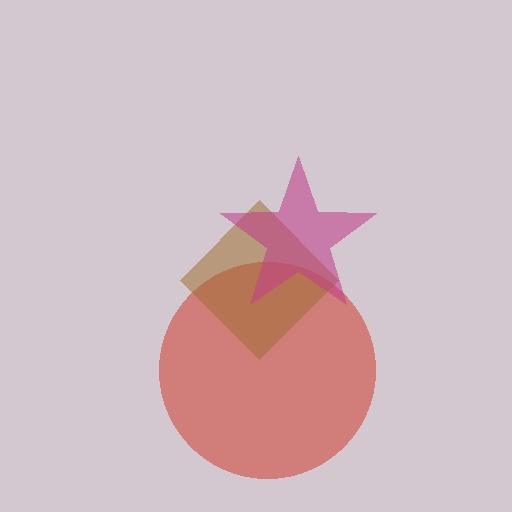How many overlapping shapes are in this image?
There are 3 overlapping shapes in the image.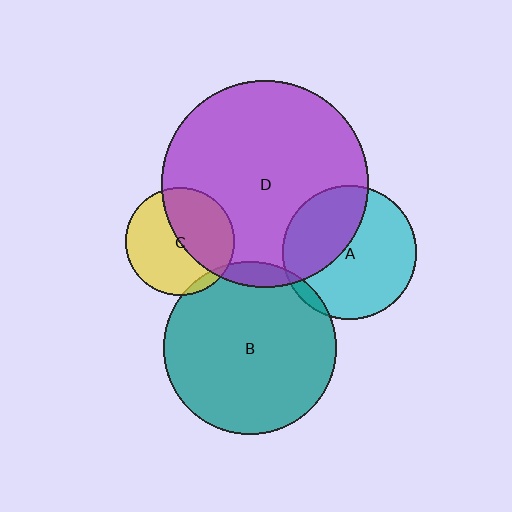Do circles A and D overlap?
Yes.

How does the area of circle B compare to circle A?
Approximately 1.7 times.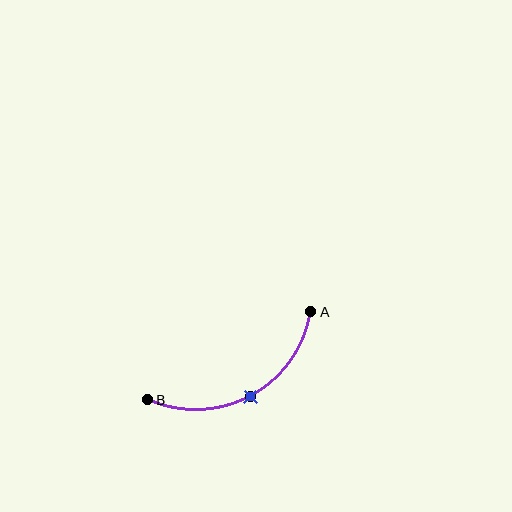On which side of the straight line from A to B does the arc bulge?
The arc bulges below the straight line connecting A and B.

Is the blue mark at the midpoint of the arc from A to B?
Yes. The blue mark lies on the arc at equal arc-length from both A and B — it is the arc midpoint.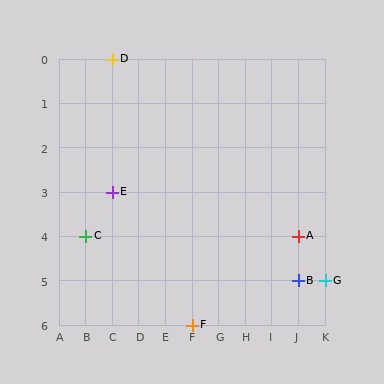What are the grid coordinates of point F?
Point F is at grid coordinates (F, 6).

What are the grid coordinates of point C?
Point C is at grid coordinates (B, 4).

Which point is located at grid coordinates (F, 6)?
Point F is at (F, 6).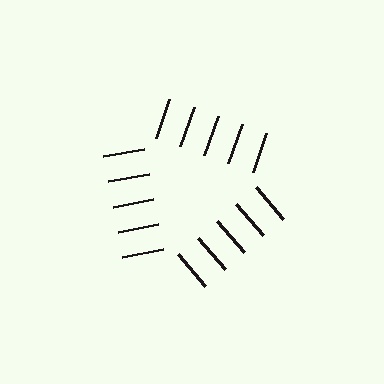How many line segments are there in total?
15 — 5 along each of the 3 edges.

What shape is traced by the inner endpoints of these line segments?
An illusory triangle — the line segments terminate on its edges but no continuous stroke is drawn.